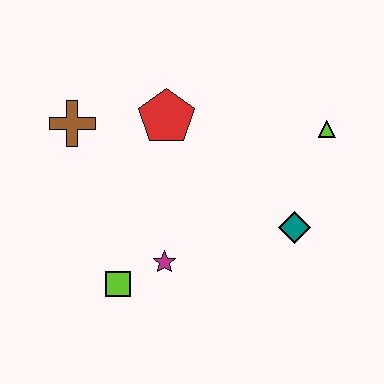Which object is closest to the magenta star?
The lime square is closest to the magenta star.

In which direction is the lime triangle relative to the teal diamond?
The lime triangle is above the teal diamond.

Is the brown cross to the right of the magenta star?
No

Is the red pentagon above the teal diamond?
Yes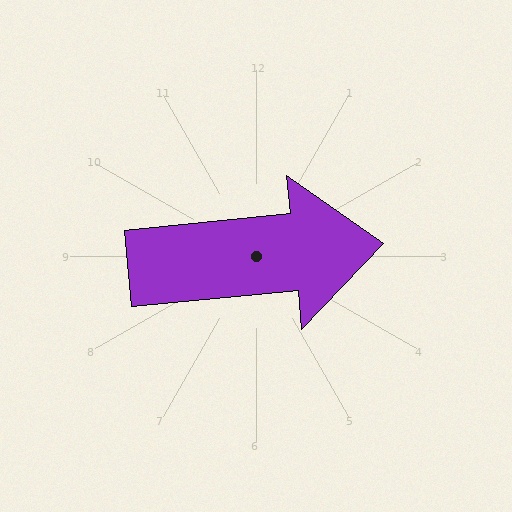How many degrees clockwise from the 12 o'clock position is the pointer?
Approximately 84 degrees.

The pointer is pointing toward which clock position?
Roughly 3 o'clock.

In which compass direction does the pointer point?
East.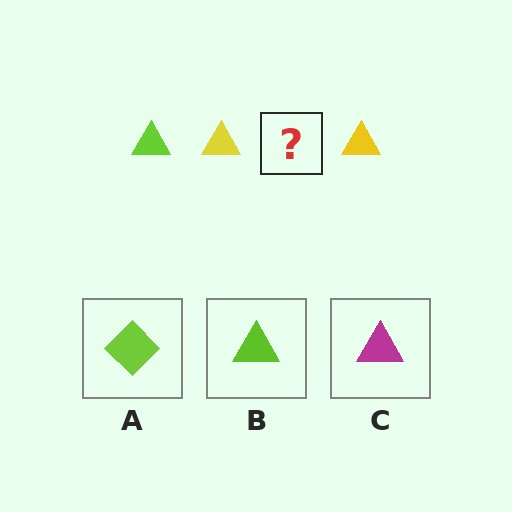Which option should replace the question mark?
Option B.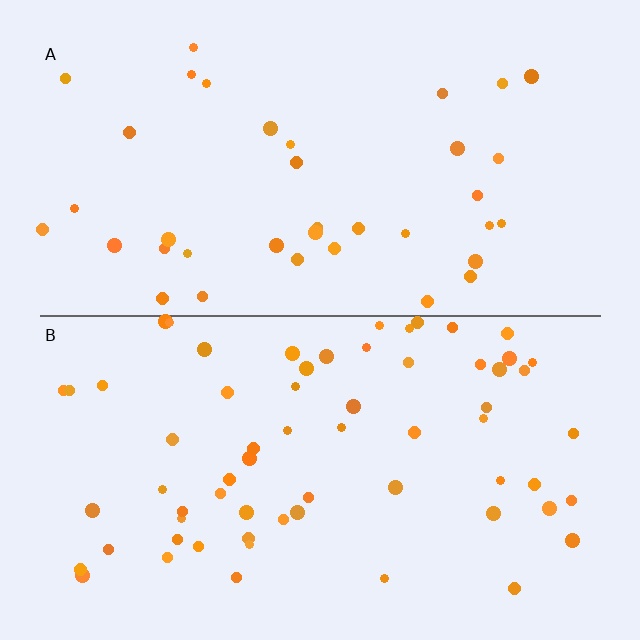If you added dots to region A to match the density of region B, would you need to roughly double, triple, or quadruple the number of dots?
Approximately double.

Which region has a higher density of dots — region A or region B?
B (the bottom).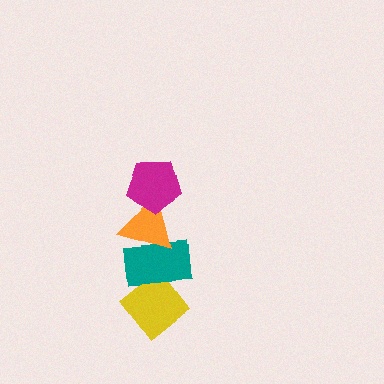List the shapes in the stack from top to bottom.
From top to bottom: the magenta pentagon, the orange triangle, the teal rectangle, the yellow diamond.